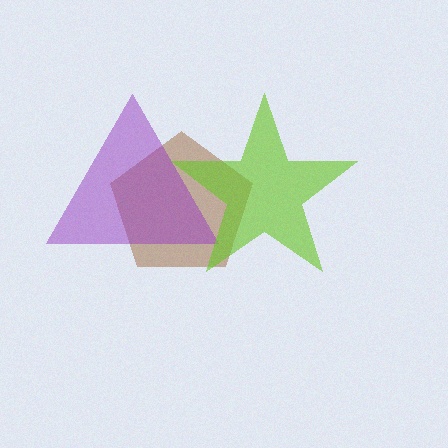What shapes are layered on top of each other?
The layered shapes are: a brown pentagon, a purple triangle, a lime star.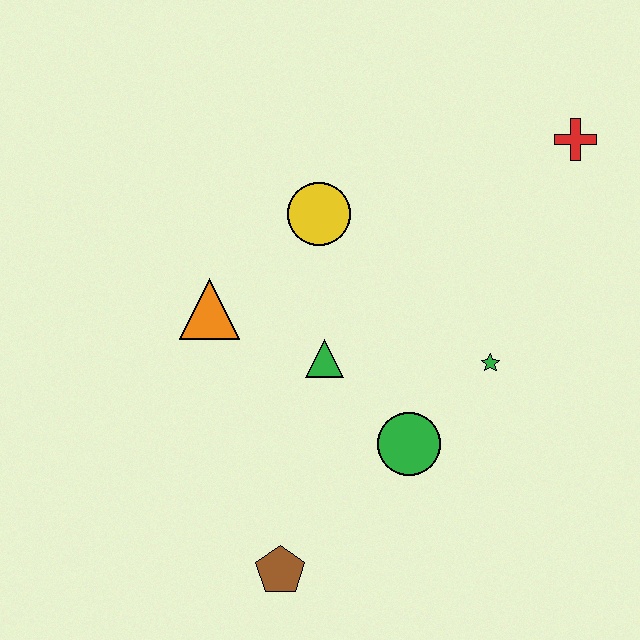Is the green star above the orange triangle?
No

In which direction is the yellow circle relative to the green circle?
The yellow circle is above the green circle.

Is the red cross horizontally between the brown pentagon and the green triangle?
No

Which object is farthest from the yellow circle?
The brown pentagon is farthest from the yellow circle.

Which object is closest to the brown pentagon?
The green circle is closest to the brown pentagon.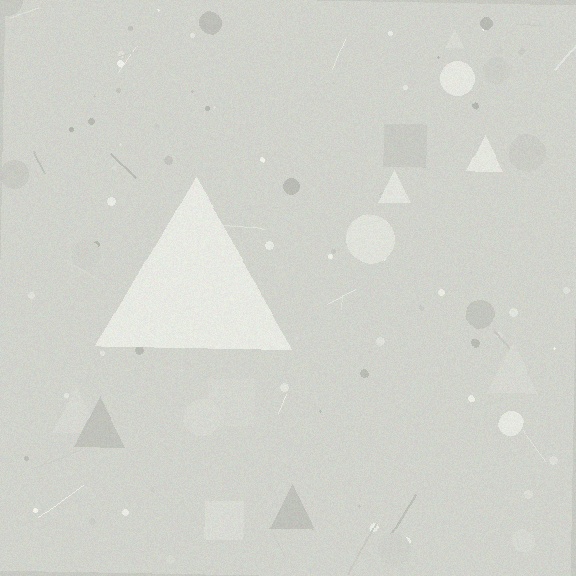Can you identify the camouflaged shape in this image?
The camouflaged shape is a triangle.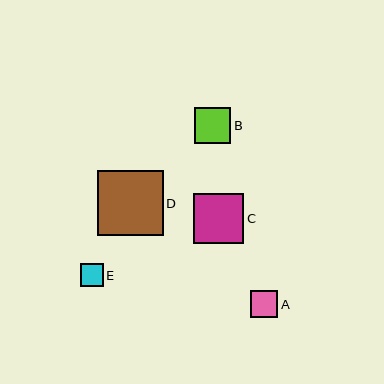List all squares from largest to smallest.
From largest to smallest: D, C, B, A, E.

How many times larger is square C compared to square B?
Square C is approximately 1.4 times the size of square B.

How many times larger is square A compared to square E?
Square A is approximately 1.2 times the size of square E.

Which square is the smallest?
Square E is the smallest with a size of approximately 23 pixels.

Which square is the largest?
Square D is the largest with a size of approximately 66 pixels.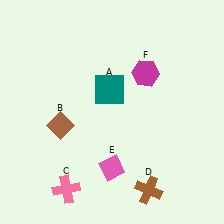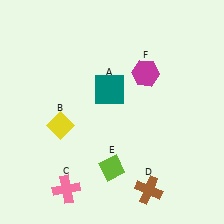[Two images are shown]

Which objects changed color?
B changed from brown to yellow. E changed from pink to lime.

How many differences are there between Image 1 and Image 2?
There are 2 differences between the two images.